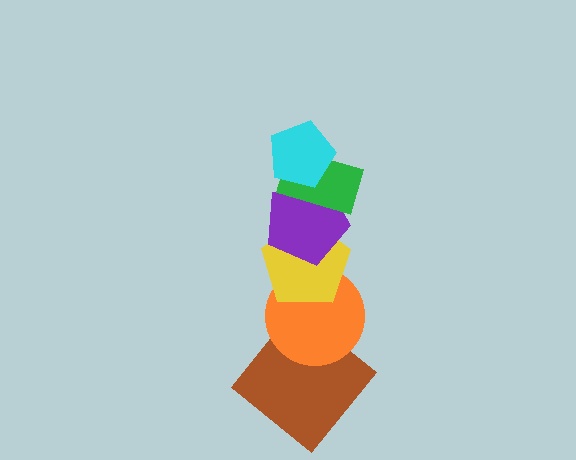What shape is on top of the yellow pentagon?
The purple pentagon is on top of the yellow pentagon.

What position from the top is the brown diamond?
The brown diamond is 6th from the top.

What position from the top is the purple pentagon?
The purple pentagon is 3rd from the top.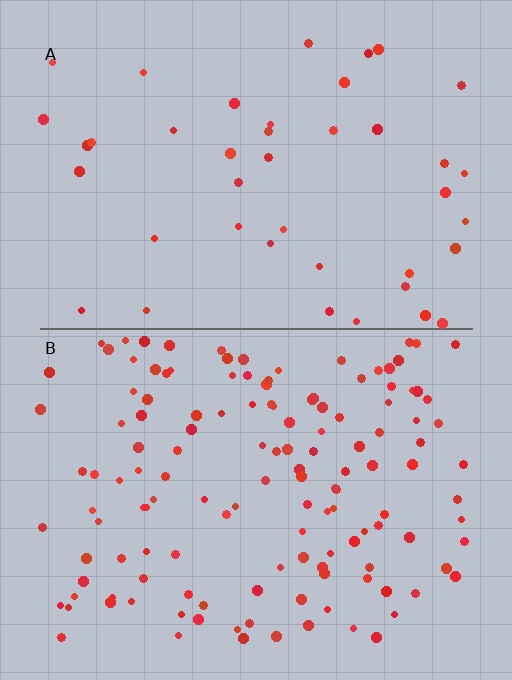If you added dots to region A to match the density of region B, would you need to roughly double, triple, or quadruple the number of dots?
Approximately triple.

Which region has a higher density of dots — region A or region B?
B (the bottom).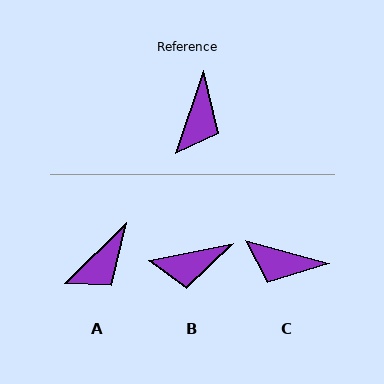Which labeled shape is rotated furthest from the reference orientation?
C, about 87 degrees away.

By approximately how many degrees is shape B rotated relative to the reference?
Approximately 61 degrees clockwise.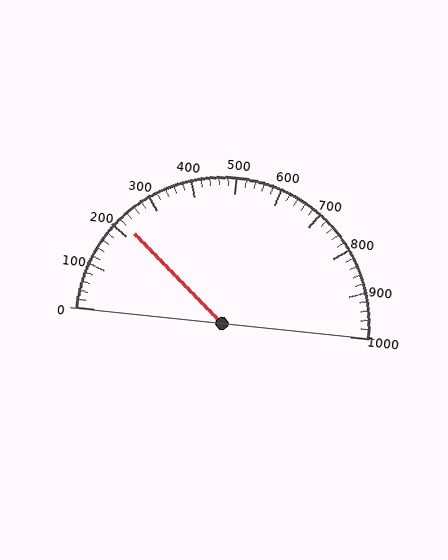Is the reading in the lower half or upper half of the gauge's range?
The reading is in the lower half of the range (0 to 1000).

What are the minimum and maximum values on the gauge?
The gauge ranges from 0 to 1000.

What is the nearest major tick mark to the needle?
The nearest major tick mark is 200.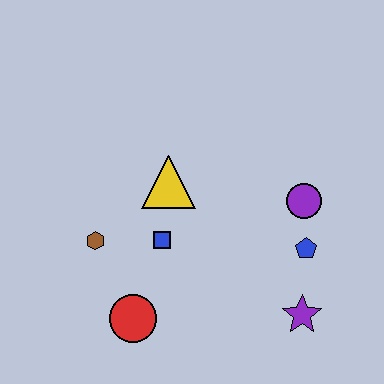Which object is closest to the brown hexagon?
The blue square is closest to the brown hexagon.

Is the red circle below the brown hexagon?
Yes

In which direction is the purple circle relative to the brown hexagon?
The purple circle is to the right of the brown hexagon.